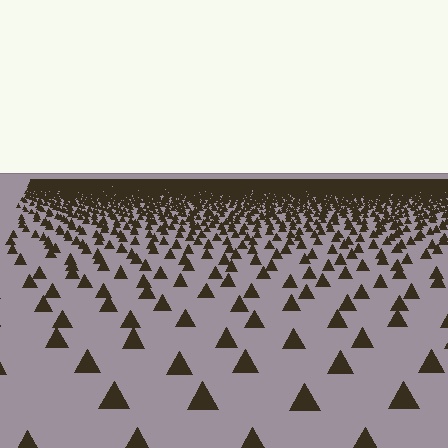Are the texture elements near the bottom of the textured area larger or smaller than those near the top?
Larger. Near the bottom, elements are closer to the viewer and appear at a bigger on-screen size.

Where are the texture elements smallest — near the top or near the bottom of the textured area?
Near the top.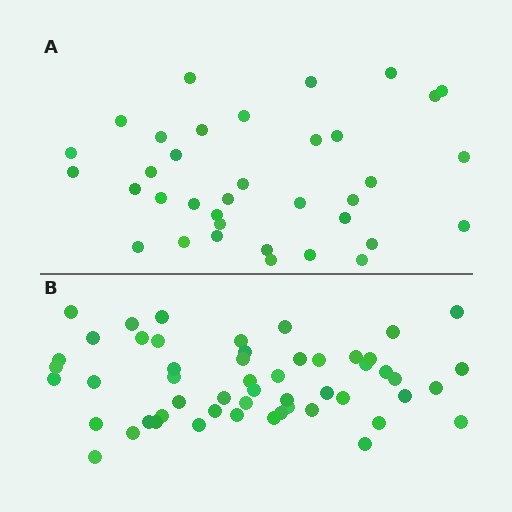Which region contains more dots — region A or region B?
Region B (the bottom region) has more dots.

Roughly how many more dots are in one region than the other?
Region B has approximately 15 more dots than region A.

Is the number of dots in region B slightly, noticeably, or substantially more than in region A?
Region B has substantially more. The ratio is roughly 1.5 to 1.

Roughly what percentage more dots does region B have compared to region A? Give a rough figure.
About 45% more.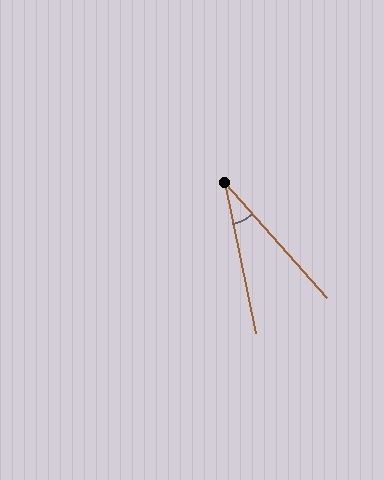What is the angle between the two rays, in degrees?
Approximately 30 degrees.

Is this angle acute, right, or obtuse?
It is acute.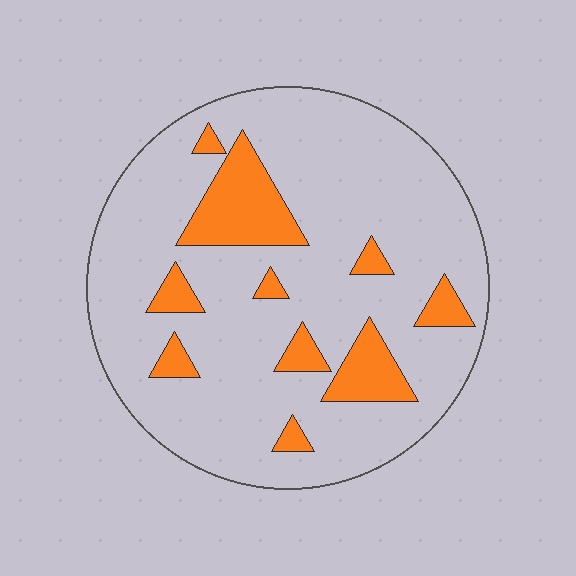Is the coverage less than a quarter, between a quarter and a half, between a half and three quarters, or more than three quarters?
Less than a quarter.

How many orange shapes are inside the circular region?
10.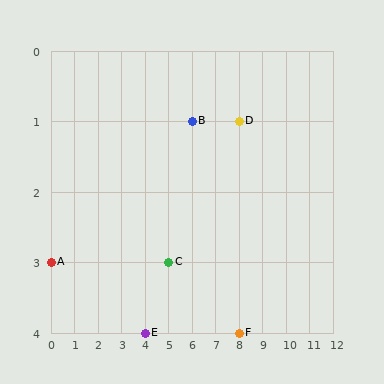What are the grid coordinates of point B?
Point B is at grid coordinates (6, 1).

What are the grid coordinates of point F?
Point F is at grid coordinates (8, 4).